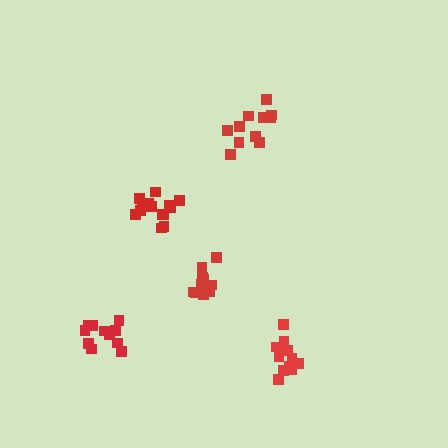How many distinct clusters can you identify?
There are 5 distinct clusters.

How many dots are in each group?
Group 1: 14 dots, Group 2: 11 dots, Group 3: 12 dots, Group 4: 11 dots, Group 5: 11 dots (59 total).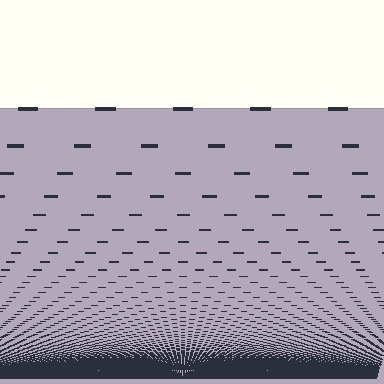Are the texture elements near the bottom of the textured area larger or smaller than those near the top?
Smaller. The gradient is inverted — elements near the bottom are smaller and denser.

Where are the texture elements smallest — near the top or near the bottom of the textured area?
Near the bottom.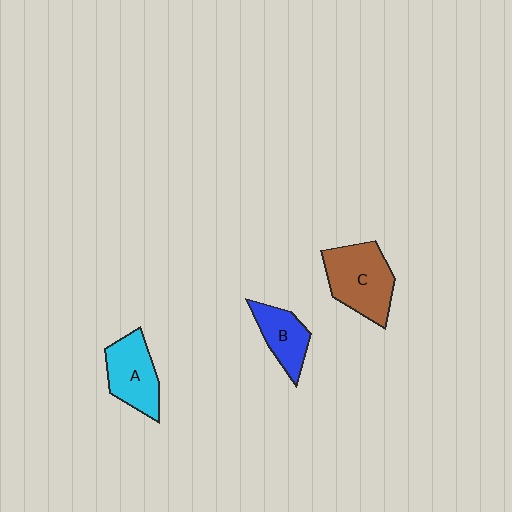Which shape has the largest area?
Shape C (brown).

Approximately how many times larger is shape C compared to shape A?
Approximately 1.3 times.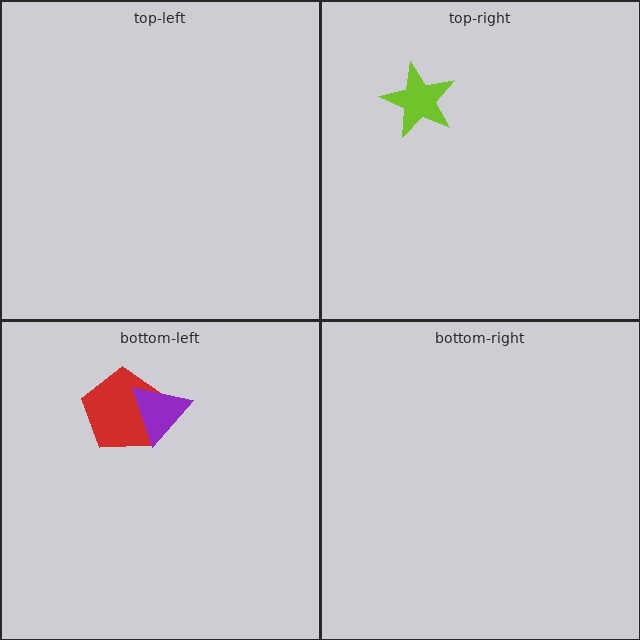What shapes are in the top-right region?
The lime star.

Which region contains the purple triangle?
The bottom-left region.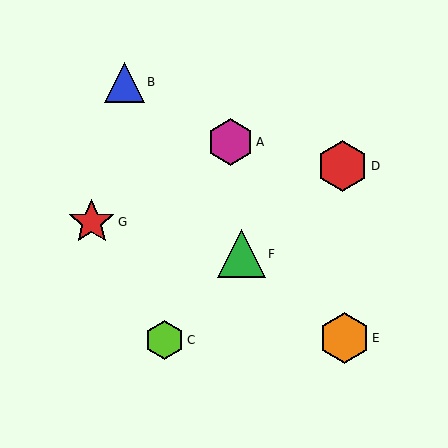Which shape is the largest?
The red hexagon (labeled D) is the largest.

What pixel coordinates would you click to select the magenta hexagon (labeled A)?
Click at (230, 142) to select the magenta hexagon A.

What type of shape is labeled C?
Shape C is a lime hexagon.